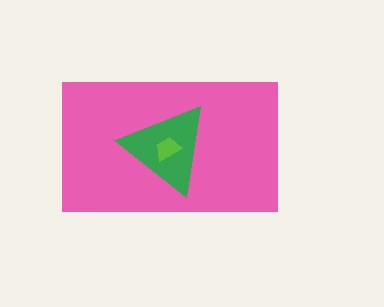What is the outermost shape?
The pink rectangle.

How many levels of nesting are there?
3.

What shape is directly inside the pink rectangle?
The green triangle.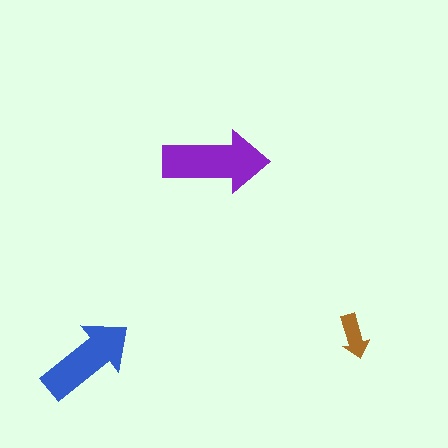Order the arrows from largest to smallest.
the purple one, the blue one, the brown one.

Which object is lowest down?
The blue arrow is bottommost.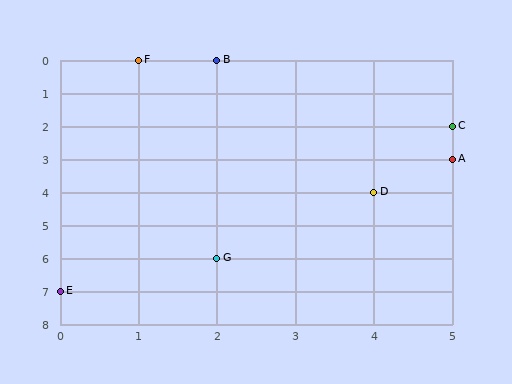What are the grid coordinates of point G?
Point G is at grid coordinates (2, 6).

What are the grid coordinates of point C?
Point C is at grid coordinates (5, 2).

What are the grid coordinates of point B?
Point B is at grid coordinates (2, 0).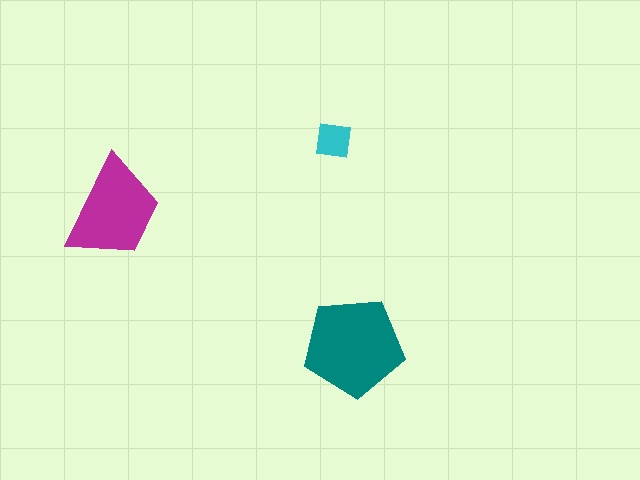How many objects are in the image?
There are 3 objects in the image.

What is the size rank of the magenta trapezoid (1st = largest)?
2nd.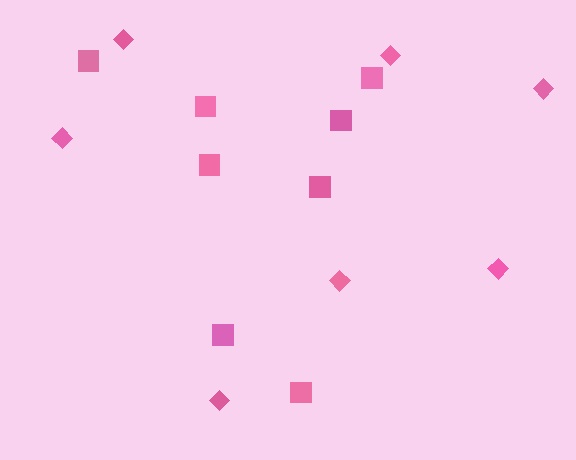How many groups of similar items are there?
There are 2 groups: one group of diamonds (7) and one group of squares (8).